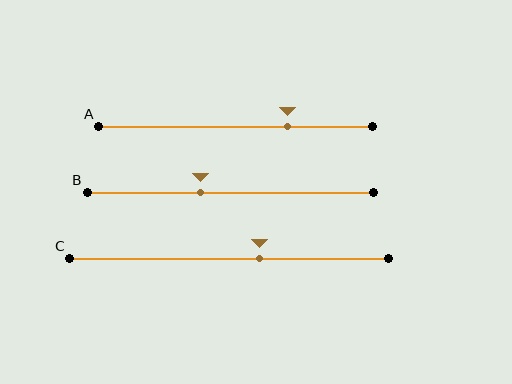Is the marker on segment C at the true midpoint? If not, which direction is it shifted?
No, the marker on segment C is shifted to the right by about 10% of the segment length.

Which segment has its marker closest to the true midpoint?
Segment C has its marker closest to the true midpoint.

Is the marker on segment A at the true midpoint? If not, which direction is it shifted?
No, the marker on segment A is shifted to the right by about 19% of the segment length.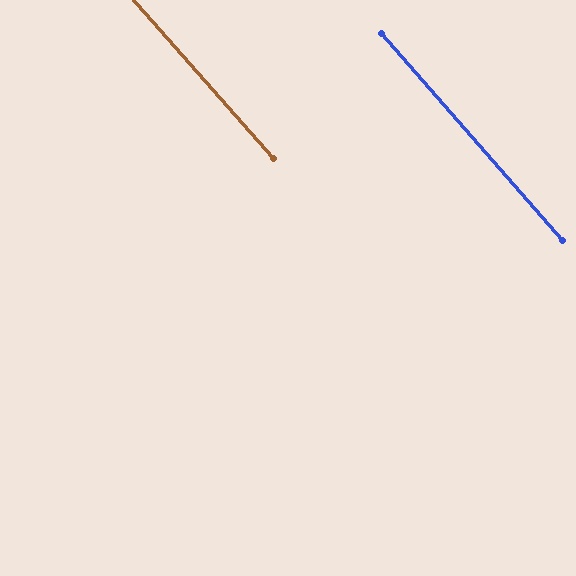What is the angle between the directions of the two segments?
Approximately 0 degrees.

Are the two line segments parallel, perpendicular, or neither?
Parallel — their directions differ by only 0.2°.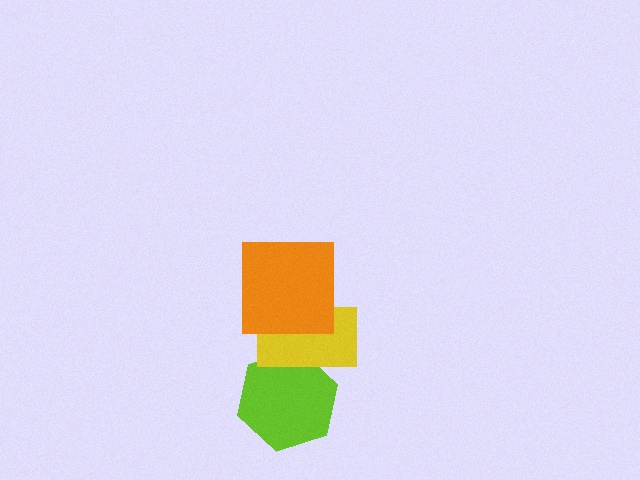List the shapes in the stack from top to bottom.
From top to bottom: the orange square, the yellow rectangle, the lime hexagon.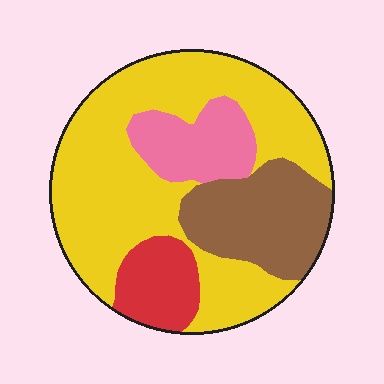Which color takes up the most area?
Yellow, at roughly 55%.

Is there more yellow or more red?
Yellow.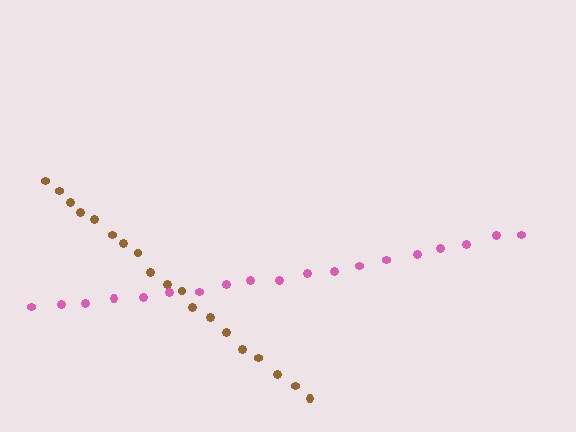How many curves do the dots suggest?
There are 2 distinct paths.